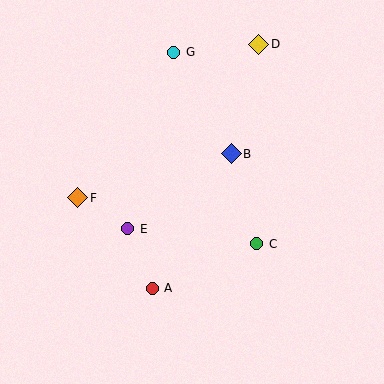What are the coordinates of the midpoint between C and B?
The midpoint between C and B is at (244, 199).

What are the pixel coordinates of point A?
Point A is at (152, 288).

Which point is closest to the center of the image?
Point B at (231, 154) is closest to the center.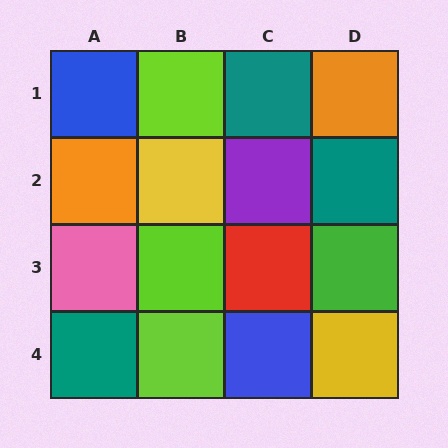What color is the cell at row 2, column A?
Orange.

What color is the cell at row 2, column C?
Purple.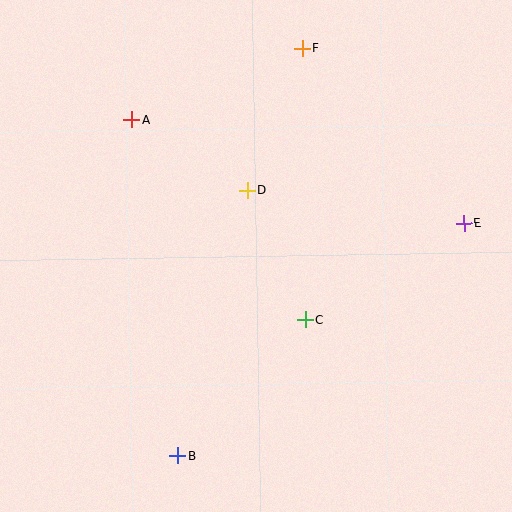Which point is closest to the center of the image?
Point D at (247, 190) is closest to the center.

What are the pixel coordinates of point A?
Point A is at (132, 120).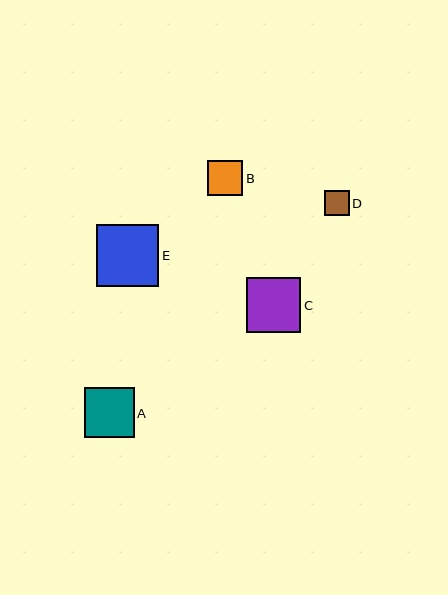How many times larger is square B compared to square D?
Square B is approximately 1.4 times the size of square D.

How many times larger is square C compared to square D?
Square C is approximately 2.2 times the size of square D.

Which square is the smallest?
Square D is the smallest with a size of approximately 25 pixels.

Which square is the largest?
Square E is the largest with a size of approximately 62 pixels.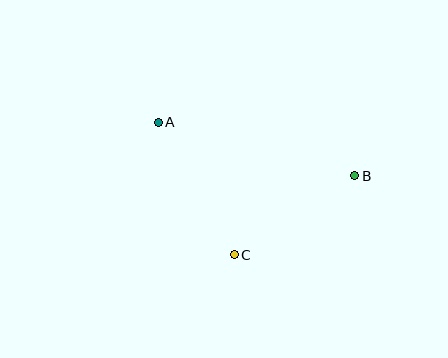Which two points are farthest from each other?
Points A and B are farthest from each other.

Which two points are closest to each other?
Points B and C are closest to each other.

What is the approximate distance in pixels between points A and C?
The distance between A and C is approximately 153 pixels.